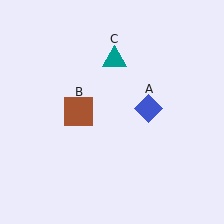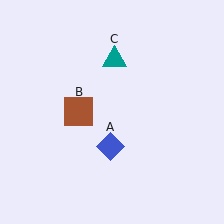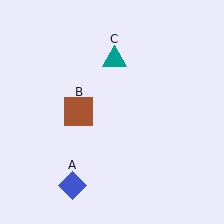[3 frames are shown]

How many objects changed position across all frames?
1 object changed position: blue diamond (object A).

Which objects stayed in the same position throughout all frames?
Brown square (object B) and teal triangle (object C) remained stationary.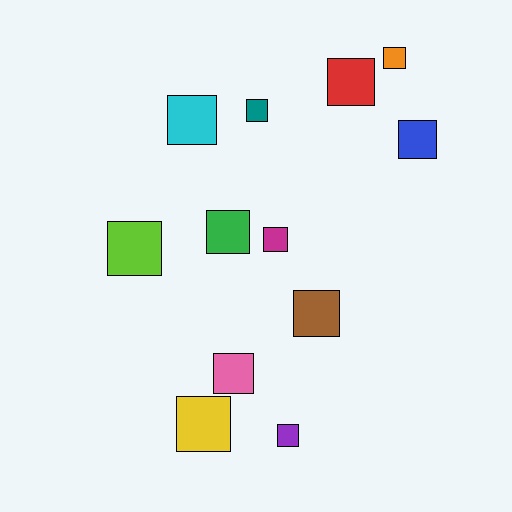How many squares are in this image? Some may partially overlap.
There are 12 squares.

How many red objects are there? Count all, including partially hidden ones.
There is 1 red object.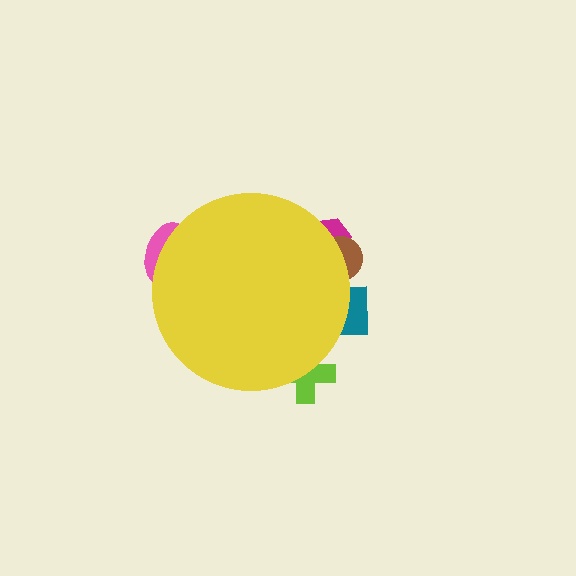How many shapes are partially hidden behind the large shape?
5 shapes are partially hidden.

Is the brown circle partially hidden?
Yes, the brown circle is partially hidden behind the yellow circle.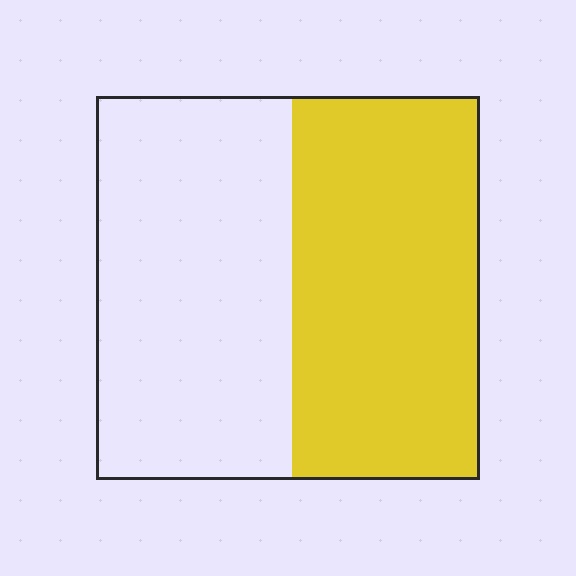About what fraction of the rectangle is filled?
About one half (1/2).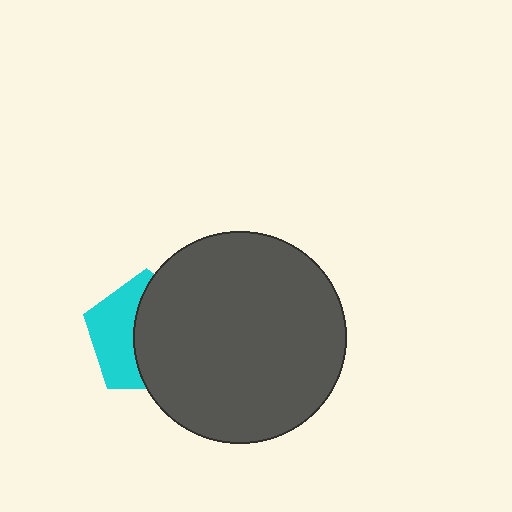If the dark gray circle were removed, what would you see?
You would see the complete cyan pentagon.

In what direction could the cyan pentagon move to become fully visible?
The cyan pentagon could move left. That would shift it out from behind the dark gray circle entirely.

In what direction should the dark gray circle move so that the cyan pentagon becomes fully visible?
The dark gray circle should move right. That is the shortest direction to clear the overlap and leave the cyan pentagon fully visible.